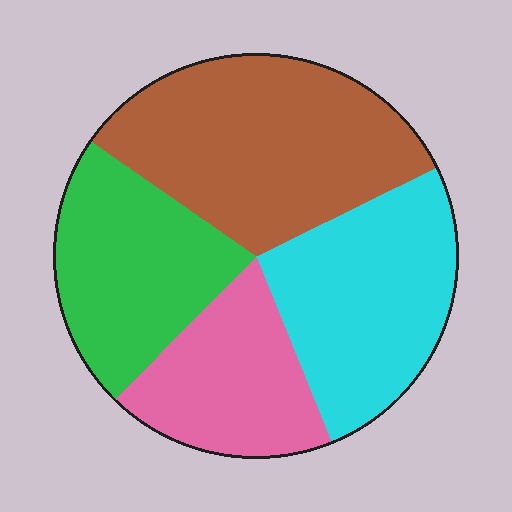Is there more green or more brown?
Brown.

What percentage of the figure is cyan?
Cyan covers roughly 25% of the figure.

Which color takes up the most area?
Brown, at roughly 35%.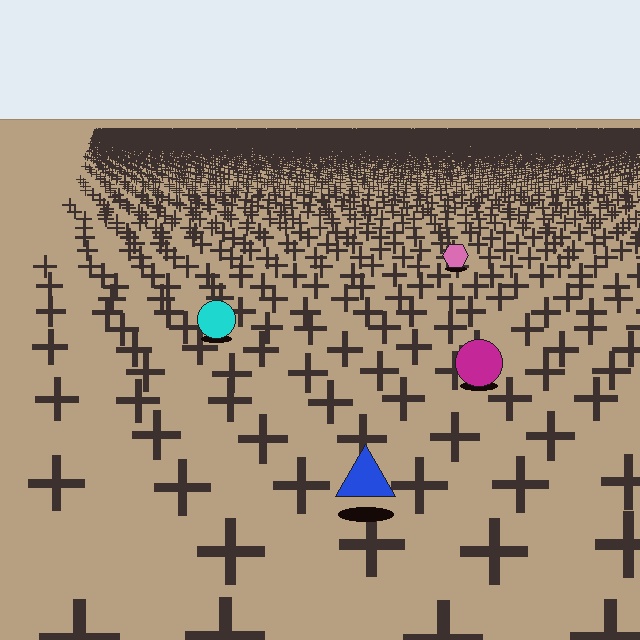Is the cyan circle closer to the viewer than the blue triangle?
No. The blue triangle is closer — you can tell from the texture gradient: the ground texture is coarser near it.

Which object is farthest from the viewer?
The pink hexagon is farthest from the viewer. It appears smaller and the ground texture around it is denser.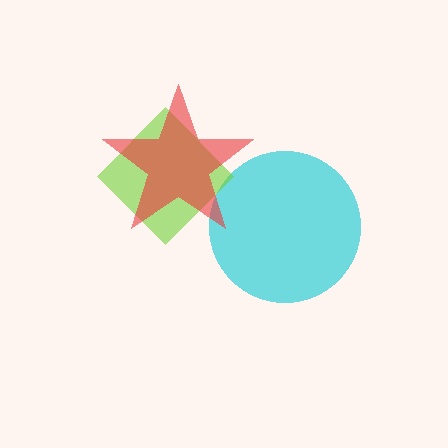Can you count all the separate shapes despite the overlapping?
Yes, there are 3 separate shapes.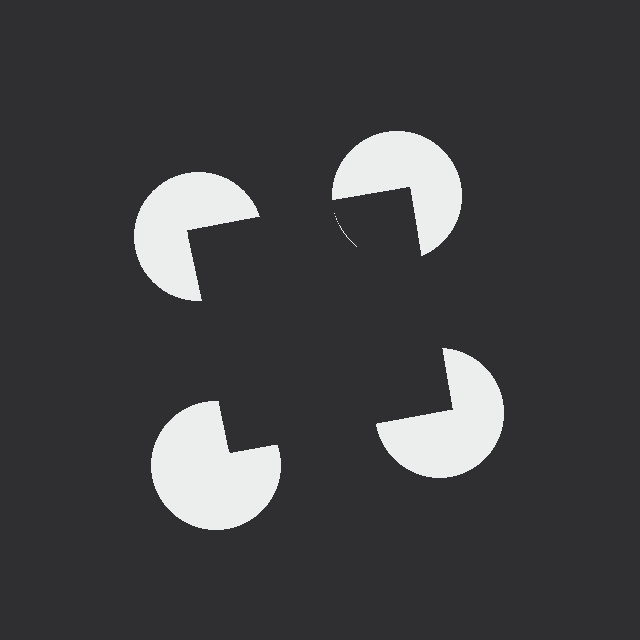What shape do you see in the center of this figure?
An illusory square — its edges are inferred from the aligned wedge cuts in the pac-man discs, not physically drawn.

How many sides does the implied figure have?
4 sides.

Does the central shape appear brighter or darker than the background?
It typically appears slightly darker than the background, even though no actual brightness change is drawn.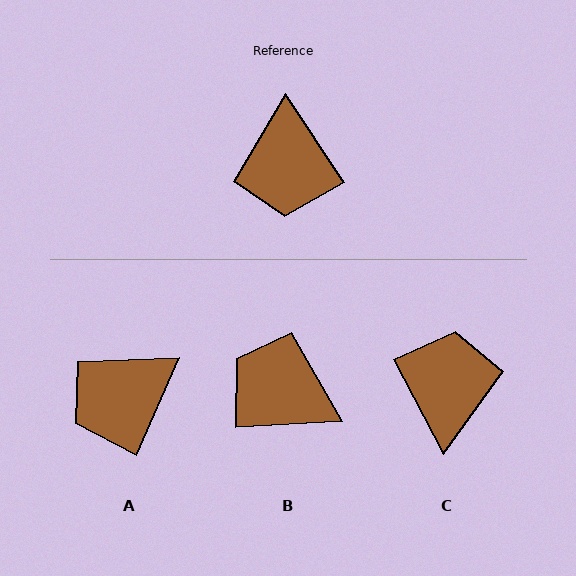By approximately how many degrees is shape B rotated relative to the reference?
Approximately 120 degrees clockwise.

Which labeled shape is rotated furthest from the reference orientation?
C, about 174 degrees away.